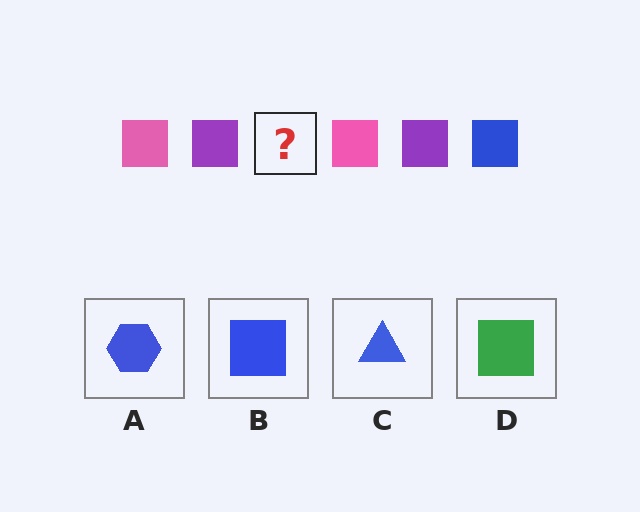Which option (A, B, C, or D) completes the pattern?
B.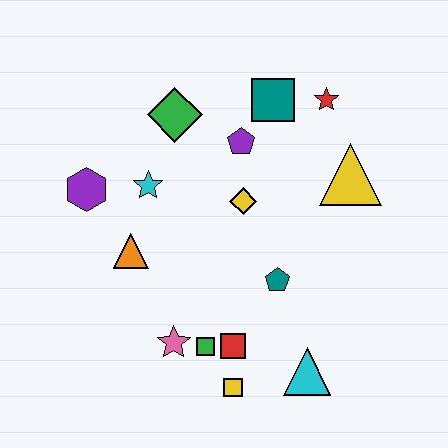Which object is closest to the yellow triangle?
The red star is closest to the yellow triangle.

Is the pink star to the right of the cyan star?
Yes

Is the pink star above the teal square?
No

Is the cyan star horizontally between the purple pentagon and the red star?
No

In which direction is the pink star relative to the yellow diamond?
The pink star is below the yellow diamond.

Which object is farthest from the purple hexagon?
The cyan triangle is farthest from the purple hexagon.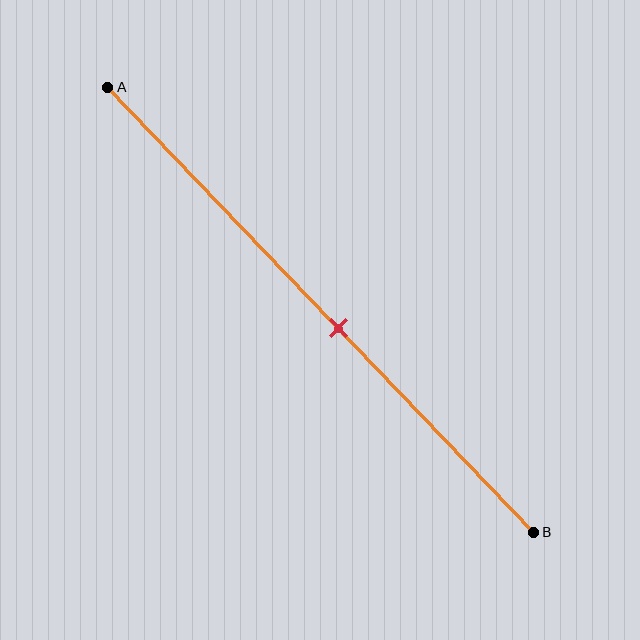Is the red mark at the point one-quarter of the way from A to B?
No, the mark is at about 55% from A, not at the 25% one-quarter point.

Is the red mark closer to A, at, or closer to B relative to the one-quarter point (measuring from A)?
The red mark is closer to point B than the one-quarter point of segment AB.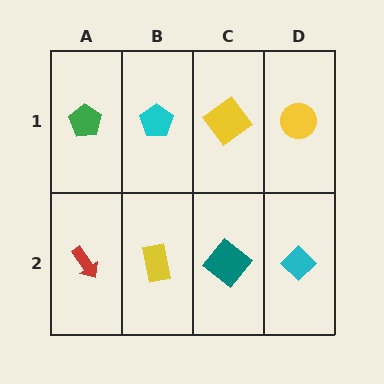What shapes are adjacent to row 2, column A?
A green pentagon (row 1, column A), a yellow rectangle (row 2, column B).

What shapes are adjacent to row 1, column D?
A cyan diamond (row 2, column D), a yellow diamond (row 1, column C).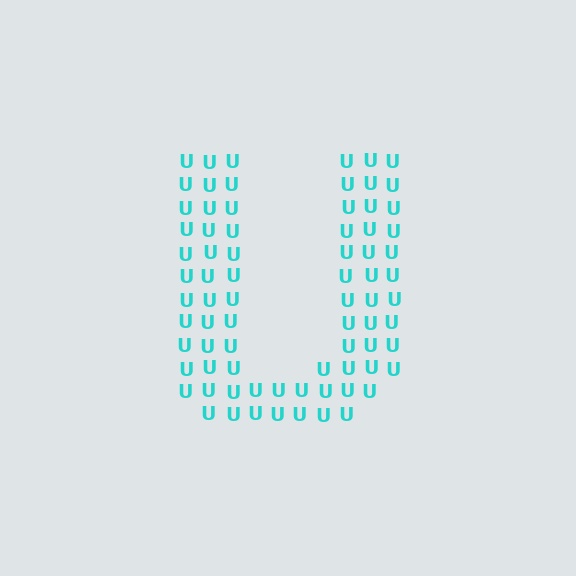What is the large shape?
The large shape is the letter U.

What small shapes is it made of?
It is made of small letter U's.